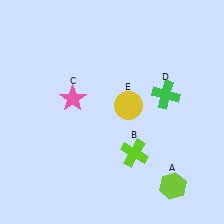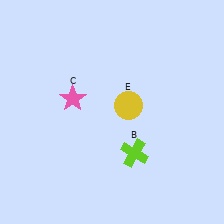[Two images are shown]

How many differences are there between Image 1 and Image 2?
There are 2 differences between the two images.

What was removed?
The lime hexagon (A), the green cross (D) were removed in Image 2.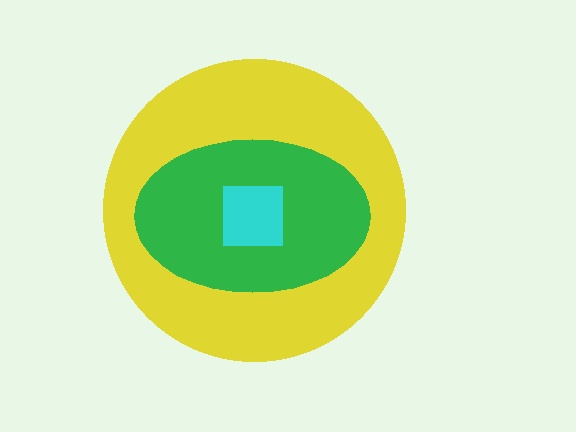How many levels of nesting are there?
3.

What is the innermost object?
The cyan square.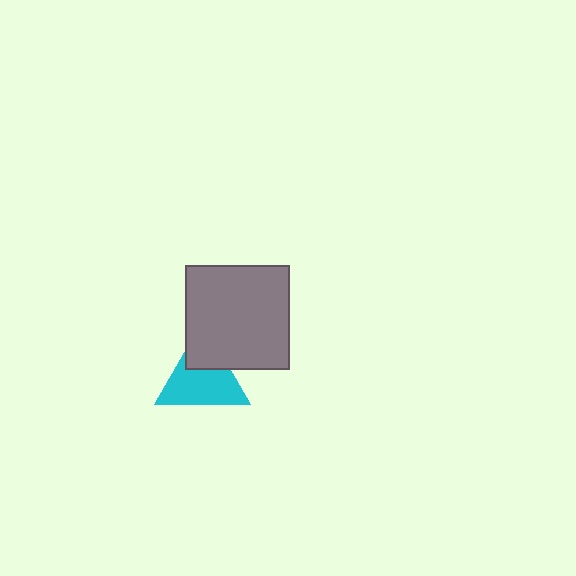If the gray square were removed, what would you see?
You would see the complete cyan triangle.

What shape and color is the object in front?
The object in front is a gray square.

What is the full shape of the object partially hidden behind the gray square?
The partially hidden object is a cyan triangle.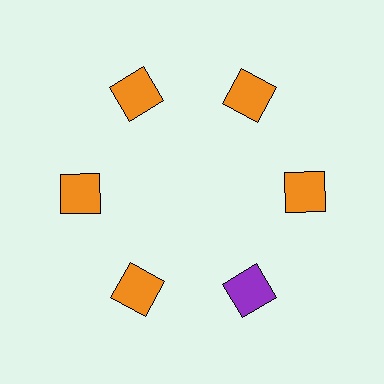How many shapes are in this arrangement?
There are 6 shapes arranged in a ring pattern.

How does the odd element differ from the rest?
It has a different color: purple instead of orange.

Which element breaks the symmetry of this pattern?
The purple square at roughly the 5 o'clock position breaks the symmetry. All other shapes are orange squares.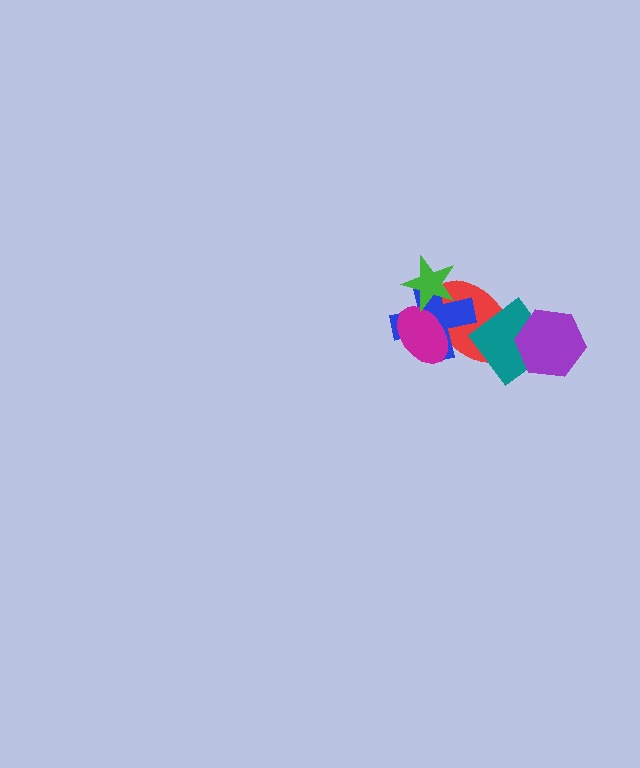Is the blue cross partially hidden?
Yes, it is partially covered by another shape.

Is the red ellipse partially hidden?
Yes, it is partially covered by another shape.